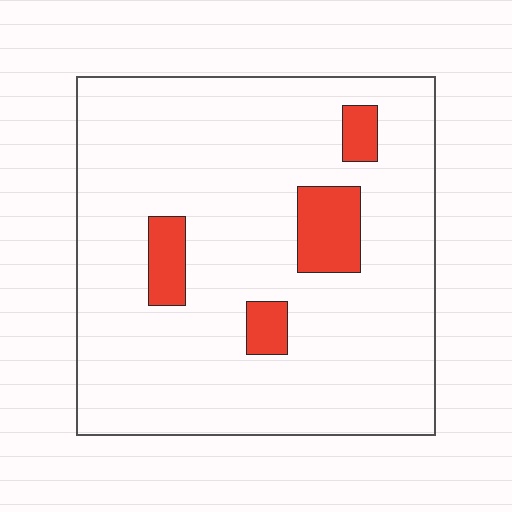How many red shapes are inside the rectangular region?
4.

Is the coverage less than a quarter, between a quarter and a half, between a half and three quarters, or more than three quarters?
Less than a quarter.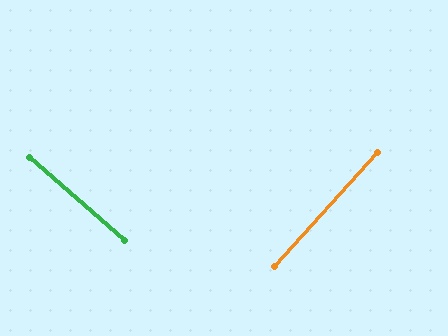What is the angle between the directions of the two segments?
Approximately 89 degrees.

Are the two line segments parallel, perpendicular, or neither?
Perpendicular — they meet at approximately 89°.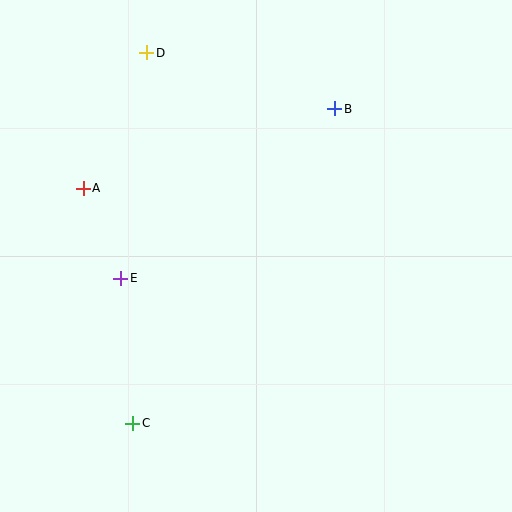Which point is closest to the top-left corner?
Point D is closest to the top-left corner.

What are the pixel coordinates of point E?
Point E is at (121, 278).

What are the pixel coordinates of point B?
Point B is at (335, 109).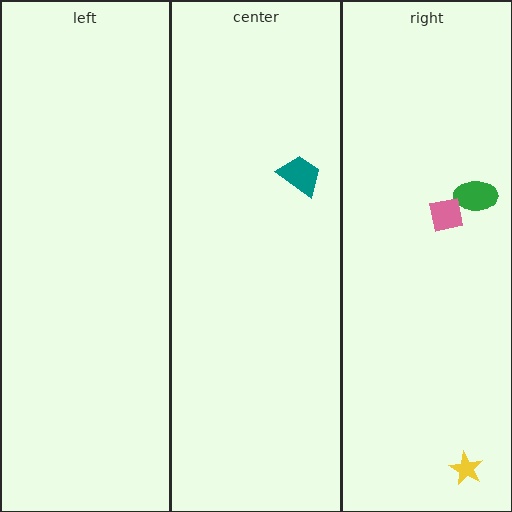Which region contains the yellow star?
The right region.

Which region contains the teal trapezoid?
The center region.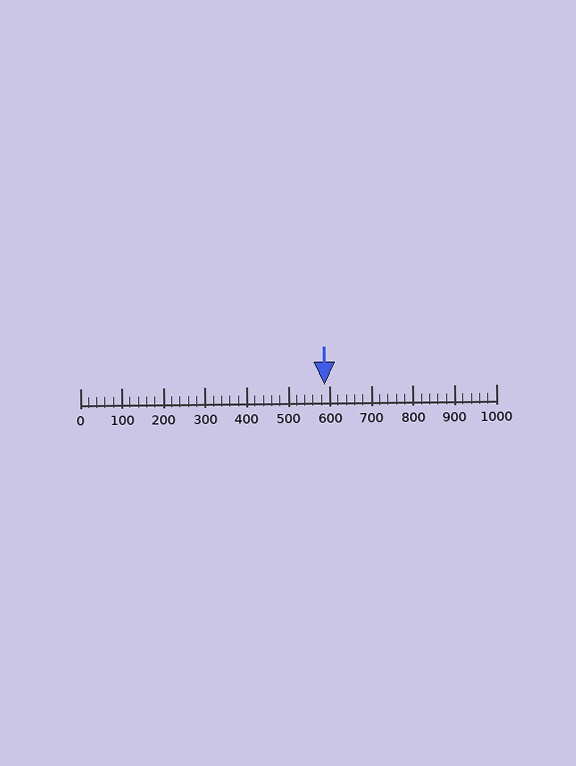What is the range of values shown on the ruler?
The ruler shows values from 0 to 1000.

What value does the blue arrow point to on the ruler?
The blue arrow points to approximately 588.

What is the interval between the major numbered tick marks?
The major tick marks are spaced 100 units apart.